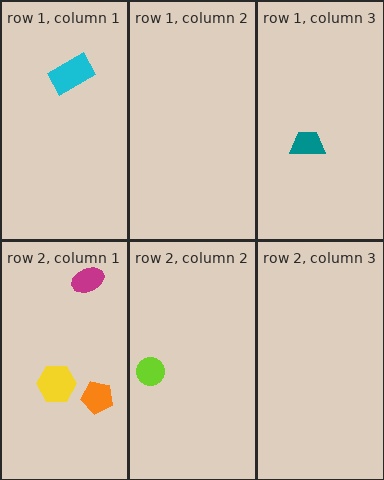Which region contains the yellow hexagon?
The row 2, column 1 region.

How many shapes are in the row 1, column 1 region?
1.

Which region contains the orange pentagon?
The row 2, column 1 region.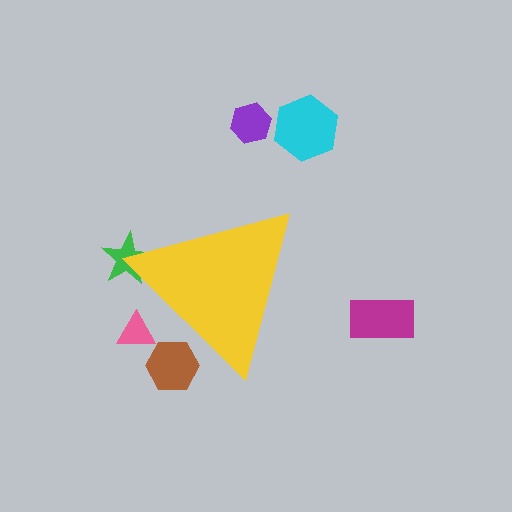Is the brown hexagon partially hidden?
Yes, the brown hexagon is partially hidden behind the yellow triangle.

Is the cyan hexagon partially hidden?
No, the cyan hexagon is fully visible.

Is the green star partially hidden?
Yes, the green star is partially hidden behind the yellow triangle.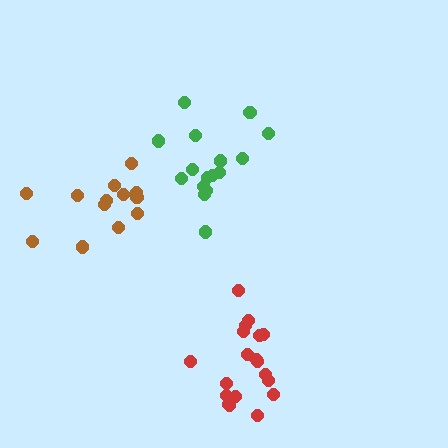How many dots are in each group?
Group 1: 16 dots, Group 2: 19 dots, Group 3: 14 dots (49 total).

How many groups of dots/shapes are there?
There are 3 groups.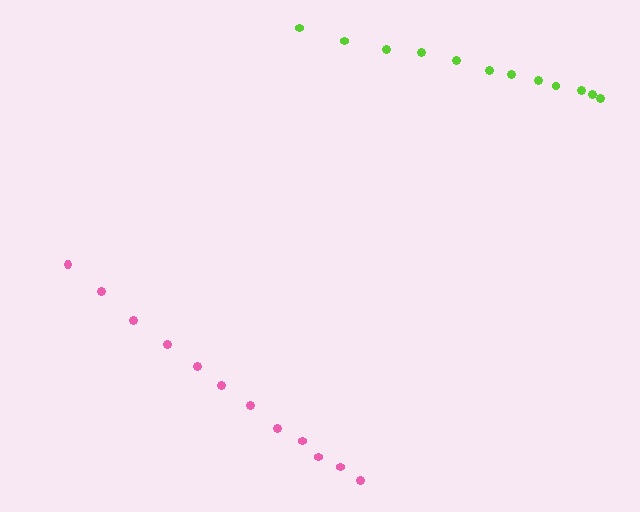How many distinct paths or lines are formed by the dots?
There are 2 distinct paths.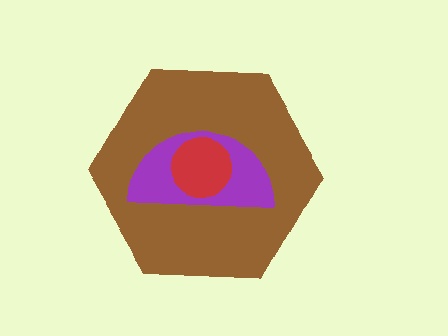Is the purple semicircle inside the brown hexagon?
Yes.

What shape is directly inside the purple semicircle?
The red circle.